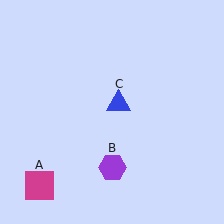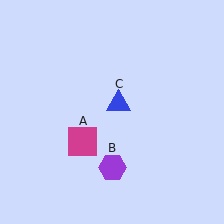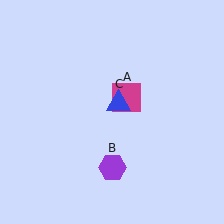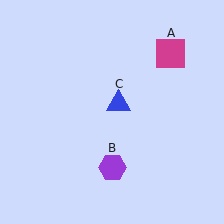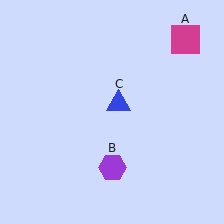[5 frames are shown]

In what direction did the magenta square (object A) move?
The magenta square (object A) moved up and to the right.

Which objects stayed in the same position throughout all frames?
Purple hexagon (object B) and blue triangle (object C) remained stationary.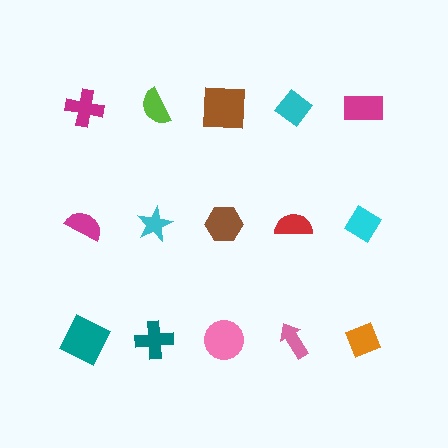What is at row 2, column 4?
A red semicircle.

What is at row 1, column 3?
A brown square.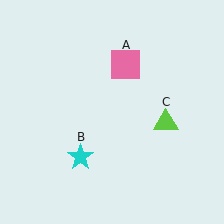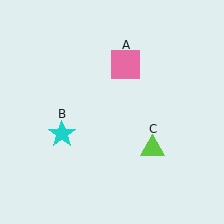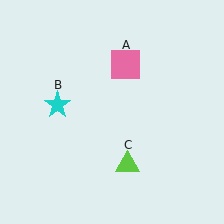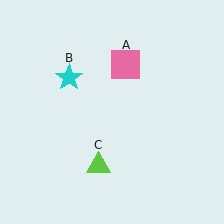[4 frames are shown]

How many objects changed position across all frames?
2 objects changed position: cyan star (object B), lime triangle (object C).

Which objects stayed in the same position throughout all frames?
Pink square (object A) remained stationary.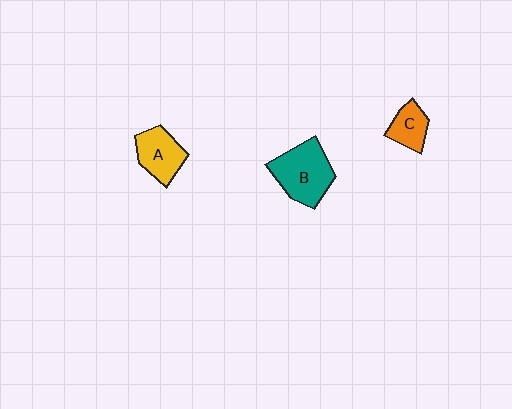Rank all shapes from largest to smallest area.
From largest to smallest: B (teal), A (yellow), C (orange).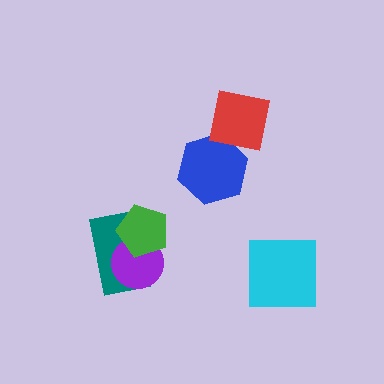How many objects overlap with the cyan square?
0 objects overlap with the cyan square.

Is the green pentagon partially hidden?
No, no other shape covers it.